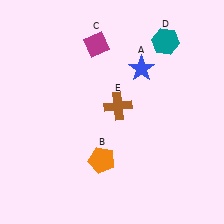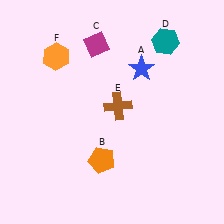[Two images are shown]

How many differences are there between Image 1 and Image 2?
There is 1 difference between the two images.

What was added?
An orange hexagon (F) was added in Image 2.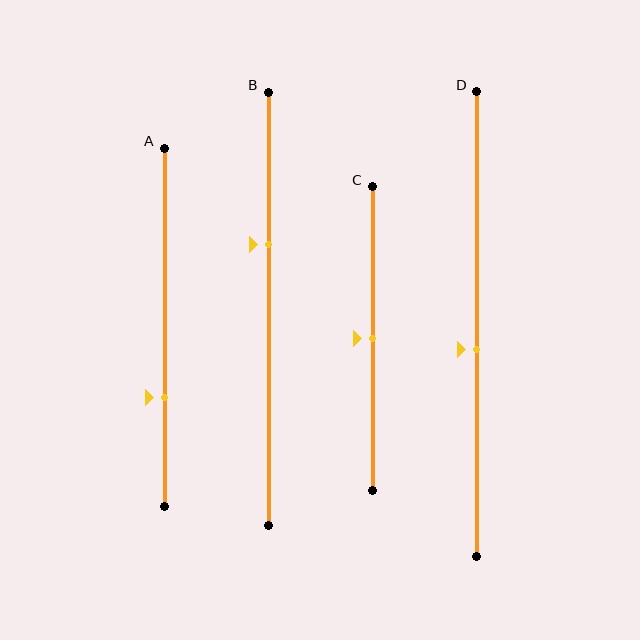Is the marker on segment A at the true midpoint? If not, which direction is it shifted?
No, the marker on segment A is shifted downward by about 20% of the segment length.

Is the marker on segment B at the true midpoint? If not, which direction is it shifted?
No, the marker on segment B is shifted upward by about 15% of the segment length.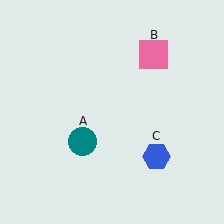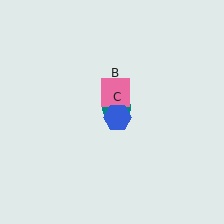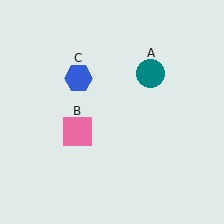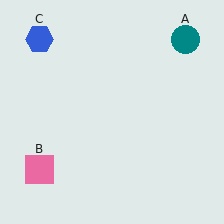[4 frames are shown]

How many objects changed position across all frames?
3 objects changed position: teal circle (object A), pink square (object B), blue hexagon (object C).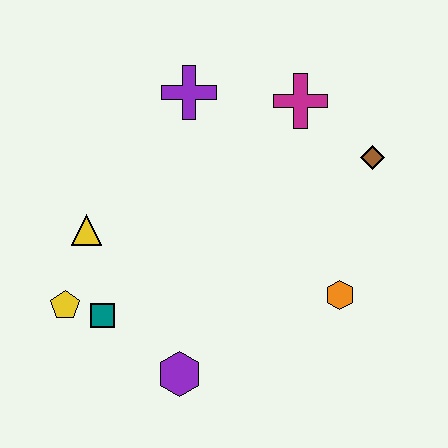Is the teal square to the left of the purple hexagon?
Yes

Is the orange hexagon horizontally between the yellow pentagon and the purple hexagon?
No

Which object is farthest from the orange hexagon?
The yellow pentagon is farthest from the orange hexagon.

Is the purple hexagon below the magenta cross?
Yes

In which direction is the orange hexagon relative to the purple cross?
The orange hexagon is below the purple cross.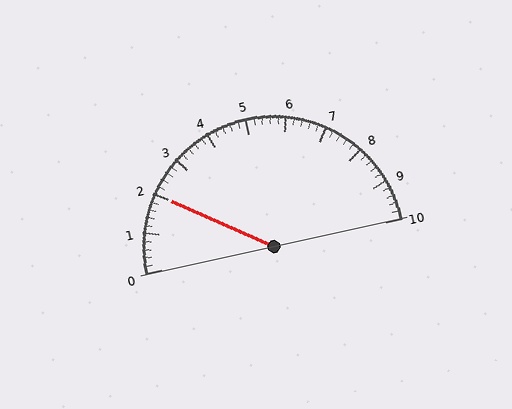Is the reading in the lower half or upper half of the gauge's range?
The reading is in the lower half of the range (0 to 10).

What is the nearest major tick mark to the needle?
The nearest major tick mark is 2.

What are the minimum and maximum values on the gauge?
The gauge ranges from 0 to 10.